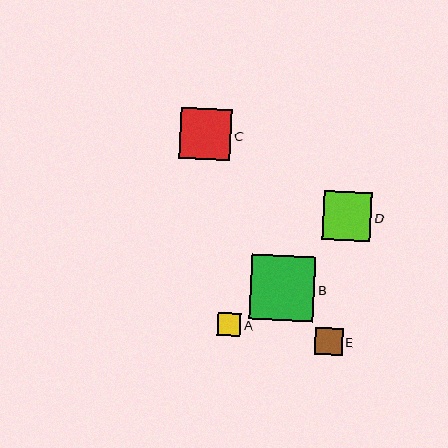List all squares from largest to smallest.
From largest to smallest: B, C, D, E, A.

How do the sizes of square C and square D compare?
Square C and square D are approximately the same size.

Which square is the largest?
Square B is the largest with a size of approximately 65 pixels.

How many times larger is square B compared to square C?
Square B is approximately 1.3 times the size of square C.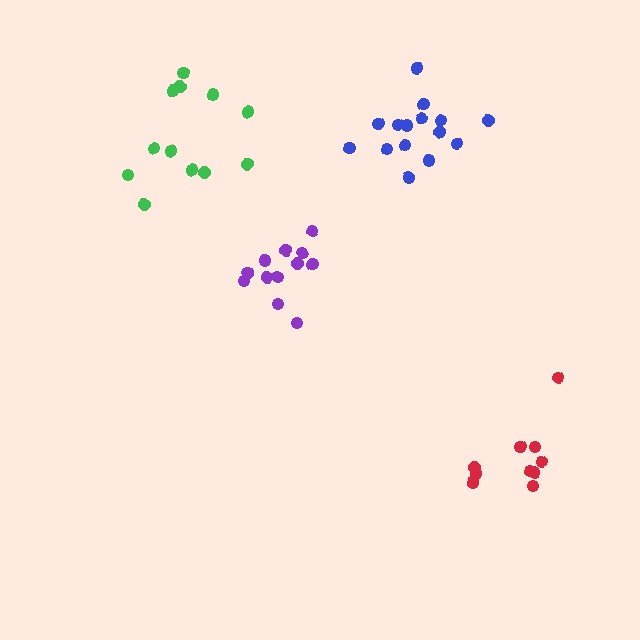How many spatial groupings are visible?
There are 4 spatial groupings.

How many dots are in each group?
Group 1: 15 dots, Group 2: 12 dots, Group 3: 10 dots, Group 4: 12 dots (49 total).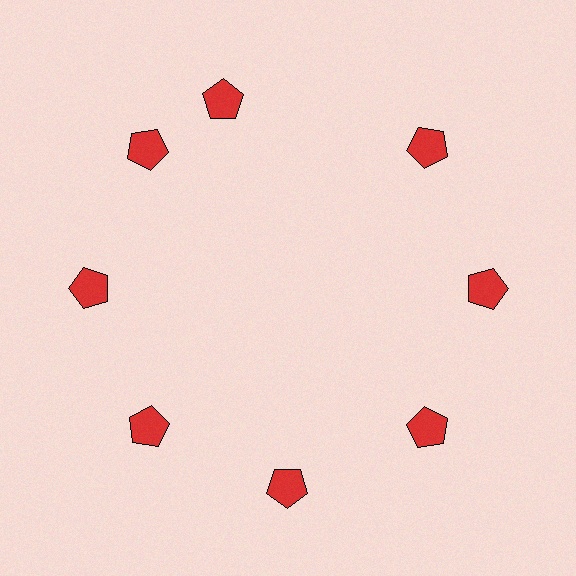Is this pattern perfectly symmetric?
No. The 8 red pentagons are arranged in a ring, but one element near the 12 o'clock position is rotated out of alignment along the ring, breaking the 8-fold rotational symmetry.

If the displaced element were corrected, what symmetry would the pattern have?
It would have 8-fold rotational symmetry — the pattern would map onto itself every 45 degrees.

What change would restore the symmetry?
The symmetry would be restored by rotating it back into even spacing with its neighbors so that all 8 pentagons sit at equal angles and equal distance from the center.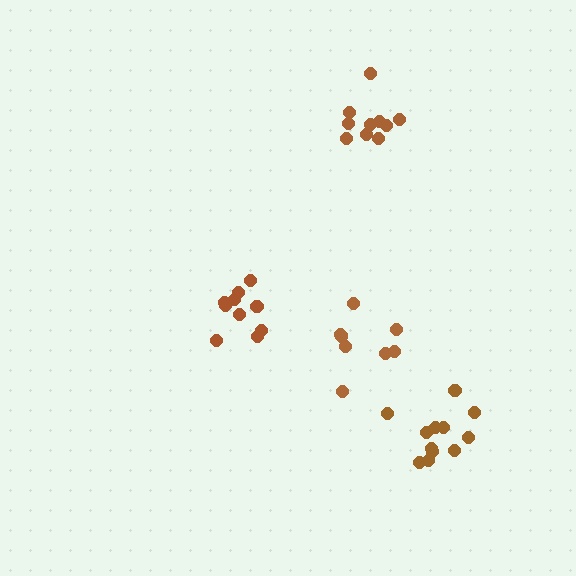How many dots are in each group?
Group 1: 8 dots, Group 2: 10 dots, Group 3: 12 dots, Group 4: 10 dots (40 total).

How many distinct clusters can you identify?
There are 4 distinct clusters.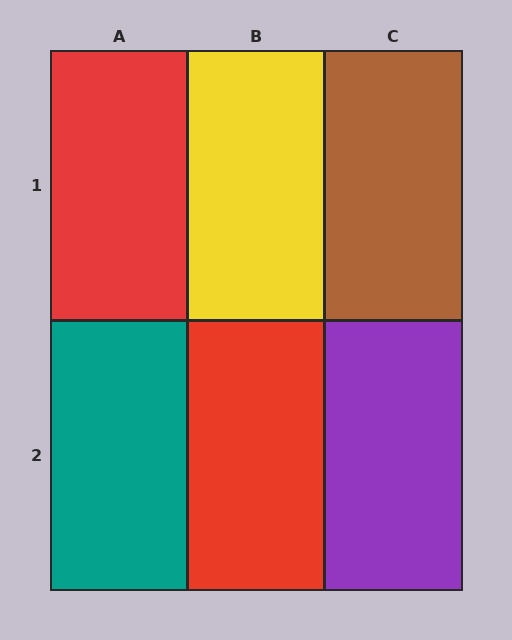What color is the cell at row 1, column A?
Red.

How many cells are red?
2 cells are red.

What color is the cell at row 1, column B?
Yellow.